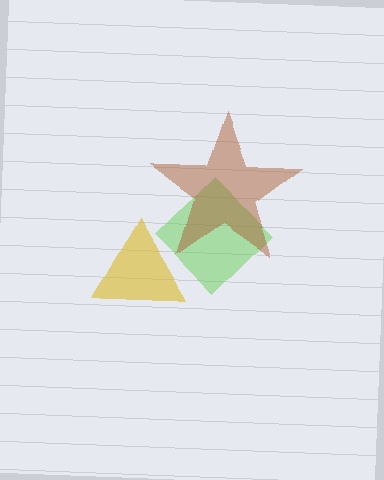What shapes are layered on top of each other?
The layered shapes are: a lime diamond, a yellow triangle, a brown star.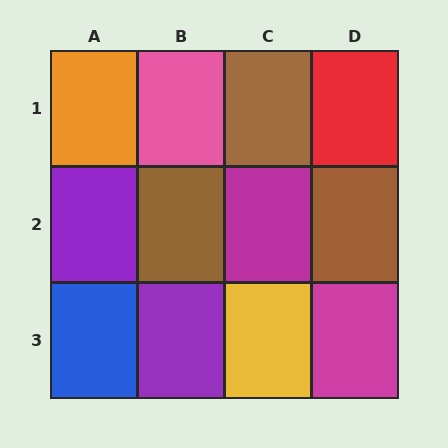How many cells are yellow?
1 cell is yellow.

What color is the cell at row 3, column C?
Yellow.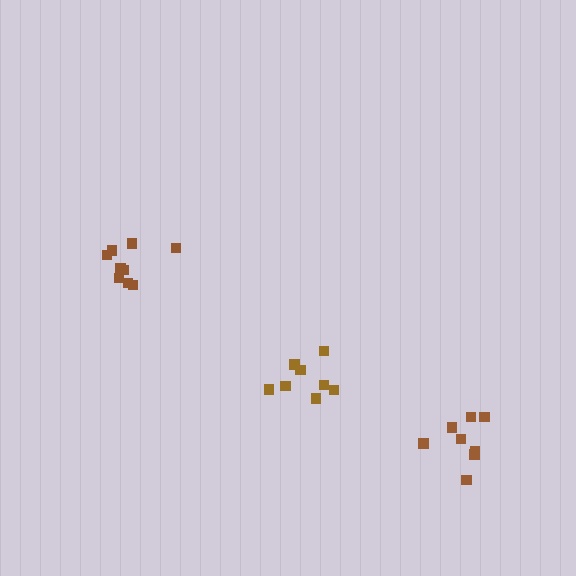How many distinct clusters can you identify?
There are 3 distinct clusters.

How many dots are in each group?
Group 1: 8 dots, Group 2: 9 dots, Group 3: 8 dots (25 total).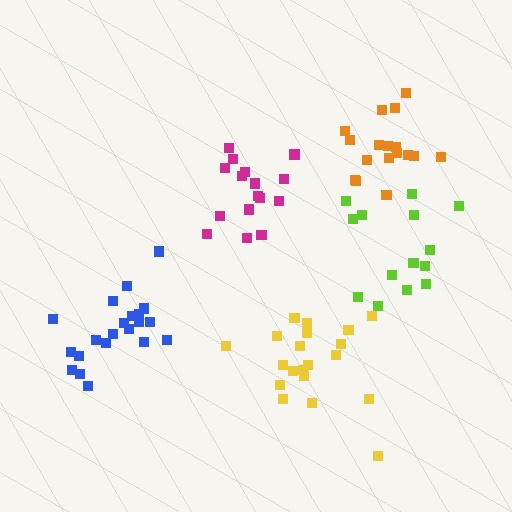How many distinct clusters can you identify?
There are 5 distinct clusters.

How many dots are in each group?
Group 1: 15 dots, Group 2: 21 dots, Group 3: 21 dots, Group 4: 16 dots, Group 5: 17 dots (90 total).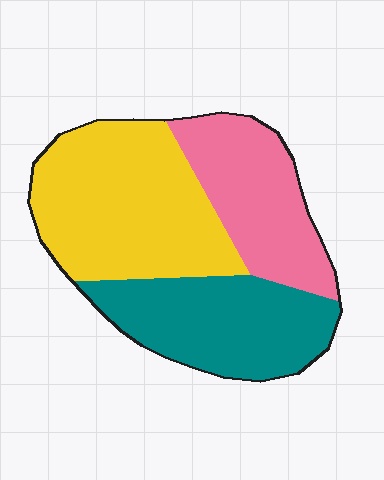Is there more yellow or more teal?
Yellow.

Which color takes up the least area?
Pink, at roughly 25%.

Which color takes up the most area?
Yellow, at roughly 40%.